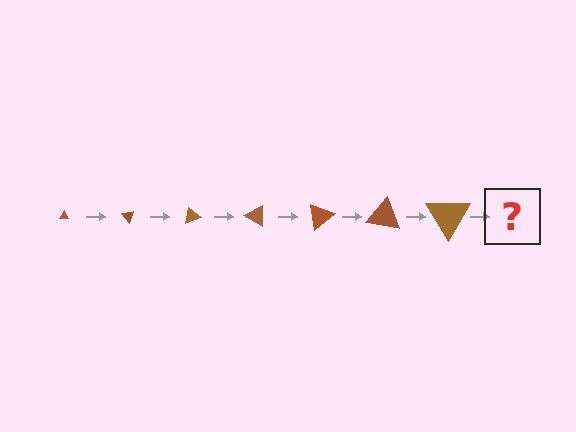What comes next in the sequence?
The next element should be a triangle, larger than the previous one and rotated 350 degrees from the start.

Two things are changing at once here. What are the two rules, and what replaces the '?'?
The two rules are that the triangle grows larger each step and it rotates 50 degrees each step. The '?' should be a triangle, larger than the previous one and rotated 350 degrees from the start.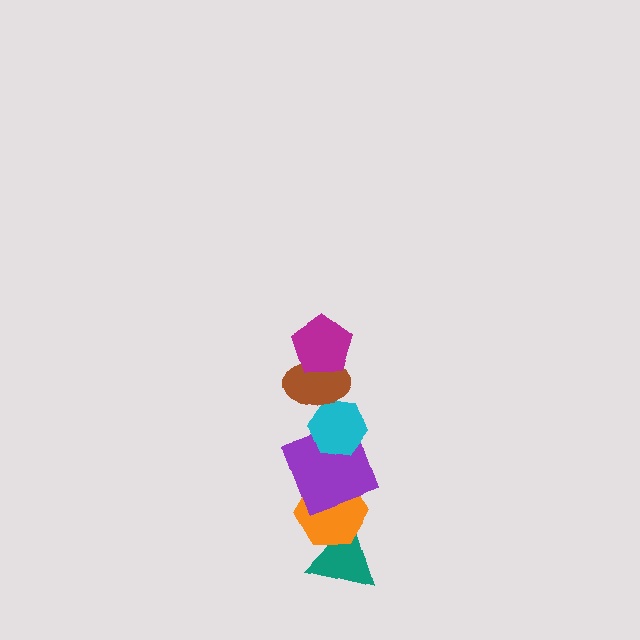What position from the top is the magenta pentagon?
The magenta pentagon is 1st from the top.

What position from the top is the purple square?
The purple square is 4th from the top.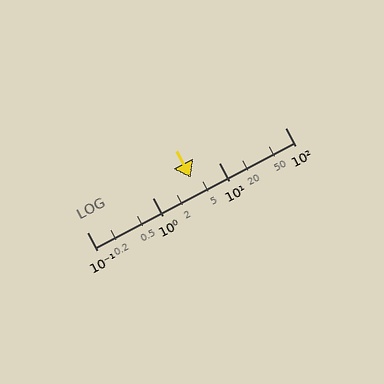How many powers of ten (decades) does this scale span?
The scale spans 3 decades, from 0.1 to 100.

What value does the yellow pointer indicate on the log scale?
The pointer indicates approximately 3.7.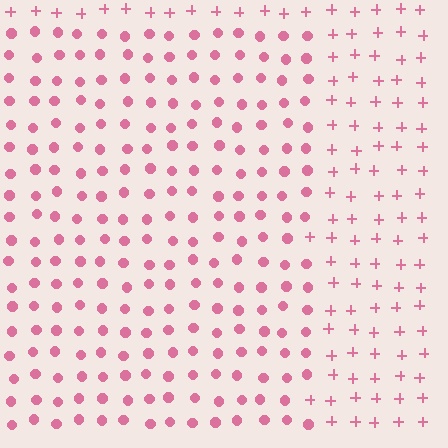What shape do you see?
I see a rectangle.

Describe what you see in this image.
The image is filled with small pink elements arranged in a uniform grid. A rectangle-shaped region contains circles, while the surrounding area contains plus signs. The boundary is defined purely by the change in element shape.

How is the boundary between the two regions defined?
The boundary is defined by a change in element shape: circles inside vs. plus signs outside. All elements share the same color and spacing.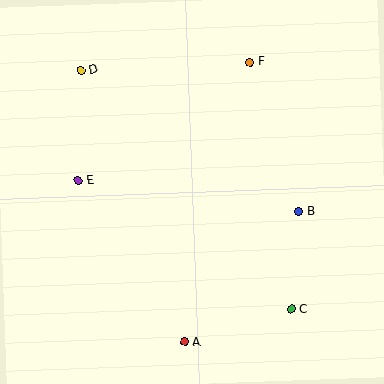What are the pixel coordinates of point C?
Point C is at (291, 309).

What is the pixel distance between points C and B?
The distance between C and B is 98 pixels.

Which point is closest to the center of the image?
Point B at (299, 212) is closest to the center.